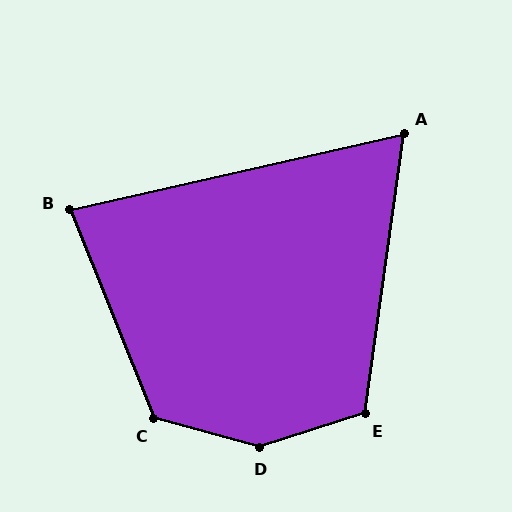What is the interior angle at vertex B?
Approximately 81 degrees (acute).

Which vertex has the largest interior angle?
D, at approximately 147 degrees.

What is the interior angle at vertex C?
Approximately 127 degrees (obtuse).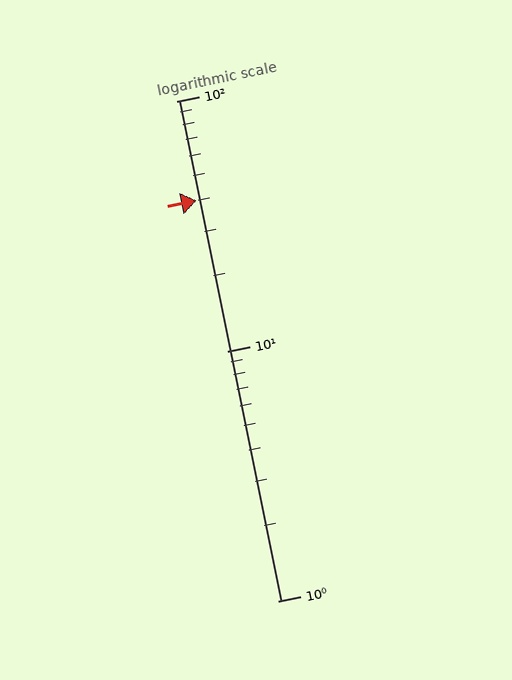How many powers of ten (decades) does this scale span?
The scale spans 2 decades, from 1 to 100.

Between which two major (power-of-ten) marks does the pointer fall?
The pointer is between 10 and 100.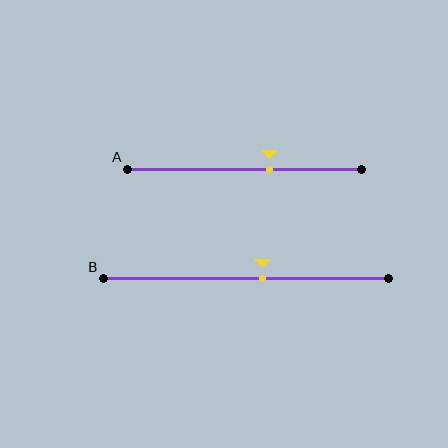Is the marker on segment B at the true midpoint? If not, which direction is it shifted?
No, the marker on segment B is shifted to the right by about 6% of the segment length.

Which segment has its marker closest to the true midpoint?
Segment B has its marker closest to the true midpoint.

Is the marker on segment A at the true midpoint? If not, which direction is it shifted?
No, the marker on segment A is shifted to the right by about 11% of the segment length.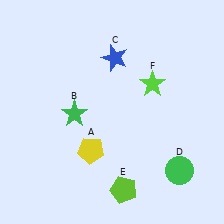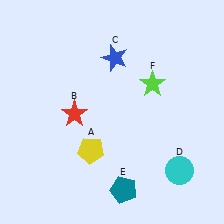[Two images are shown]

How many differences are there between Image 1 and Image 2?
There are 3 differences between the two images.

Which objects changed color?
B changed from green to red. D changed from green to cyan. E changed from lime to teal.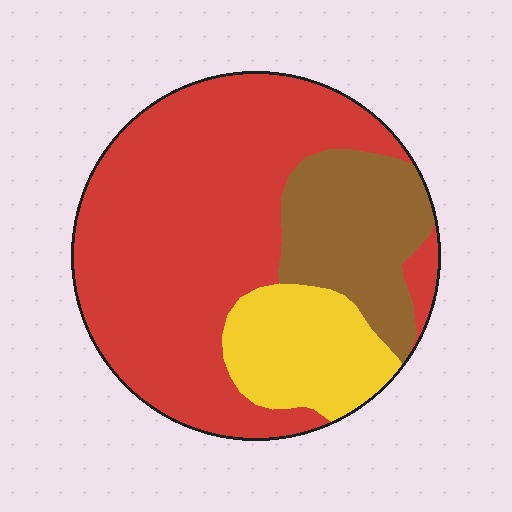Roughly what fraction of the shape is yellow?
Yellow covers 17% of the shape.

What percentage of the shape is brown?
Brown takes up about one fifth (1/5) of the shape.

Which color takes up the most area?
Red, at roughly 65%.